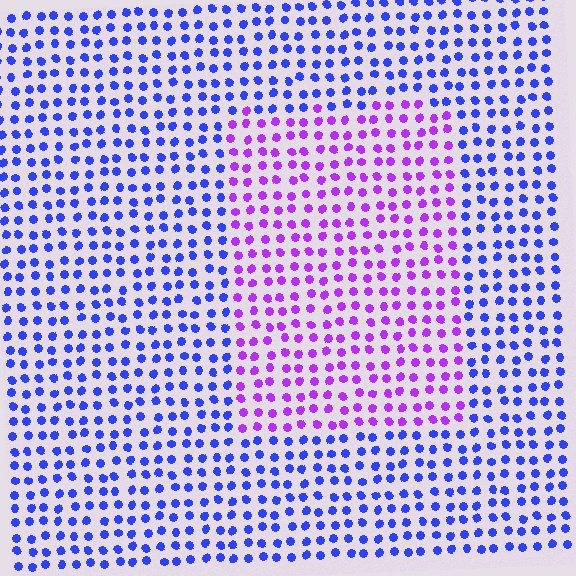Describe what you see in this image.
The image is filled with small blue elements in a uniform arrangement. A rectangle-shaped region is visible where the elements are tinted to a slightly different hue, forming a subtle color boundary.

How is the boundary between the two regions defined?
The boundary is defined purely by a slight shift in hue (about 48 degrees). Spacing, size, and orientation are identical on both sides.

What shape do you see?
I see a rectangle.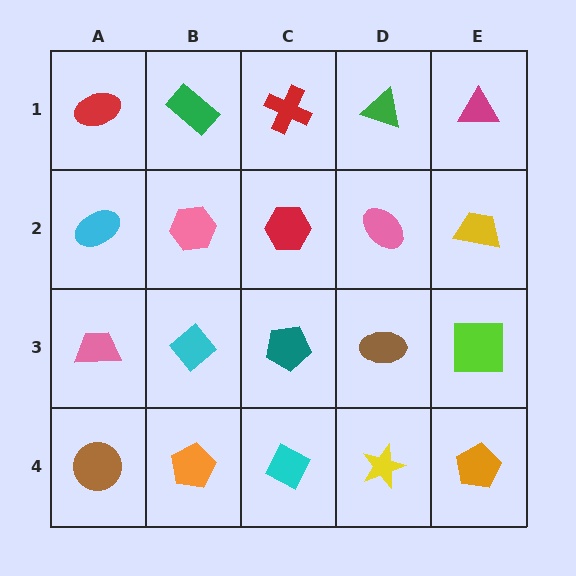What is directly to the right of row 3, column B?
A teal pentagon.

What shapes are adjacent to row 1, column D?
A pink ellipse (row 2, column D), a red cross (row 1, column C), a magenta triangle (row 1, column E).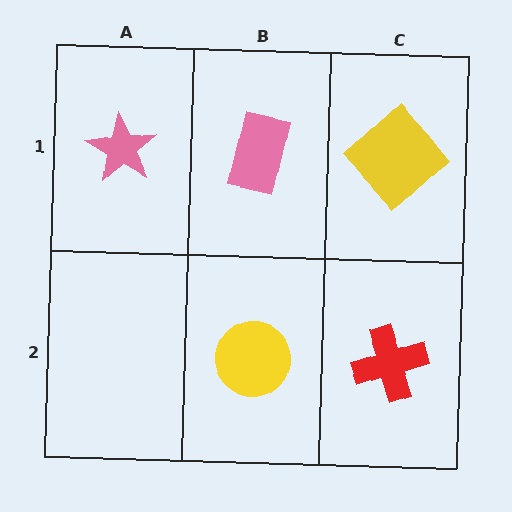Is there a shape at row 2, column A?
No, that cell is empty.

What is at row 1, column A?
A pink star.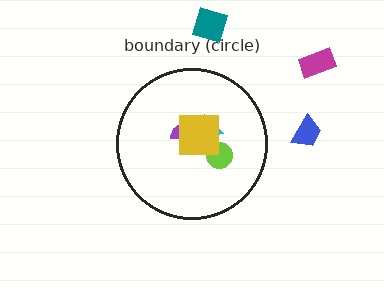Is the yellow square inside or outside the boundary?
Inside.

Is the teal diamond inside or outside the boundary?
Outside.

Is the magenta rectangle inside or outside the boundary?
Outside.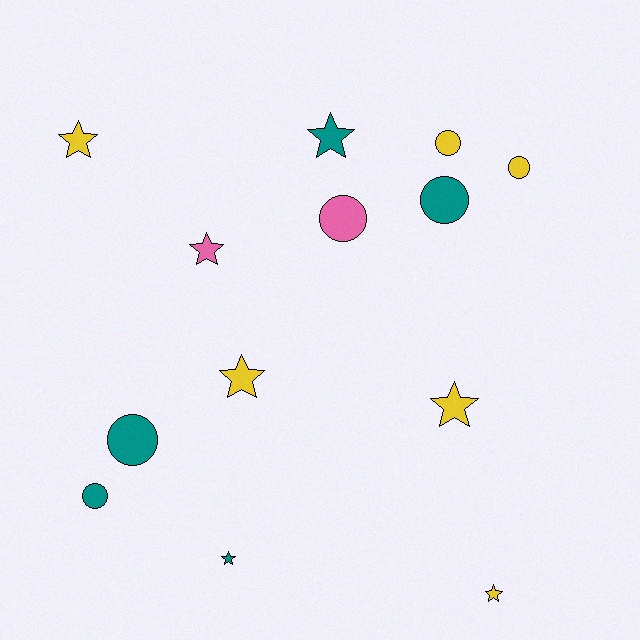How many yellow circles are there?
There are 2 yellow circles.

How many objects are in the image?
There are 13 objects.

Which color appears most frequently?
Yellow, with 6 objects.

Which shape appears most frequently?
Star, with 7 objects.